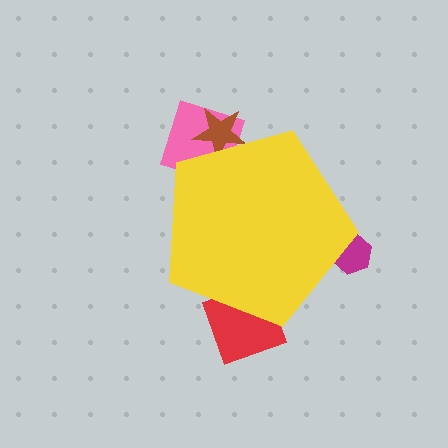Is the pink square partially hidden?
Yes, the pink square is partially hidden behind the yellow pentagon.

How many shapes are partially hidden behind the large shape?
4 shapes are partially hidden.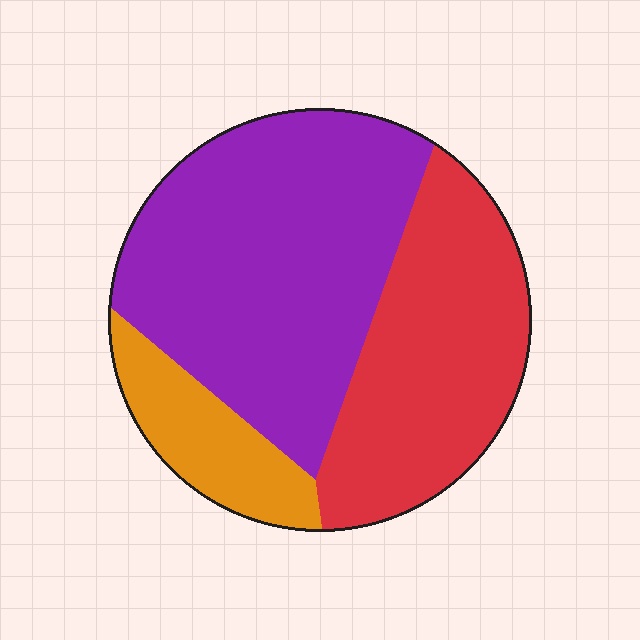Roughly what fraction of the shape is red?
Red covers around 35% of the shape.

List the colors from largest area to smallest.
From largest to smallest: purple, red, orange.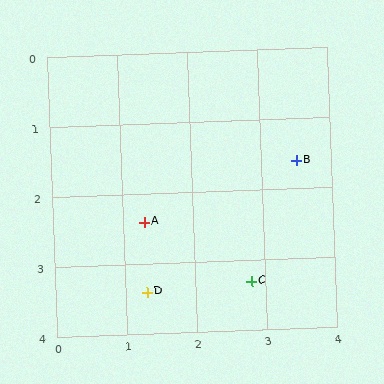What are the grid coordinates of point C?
Point C is at approximately (2.8, 3.3).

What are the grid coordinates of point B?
Point B is at approximately (3.5, 1.6).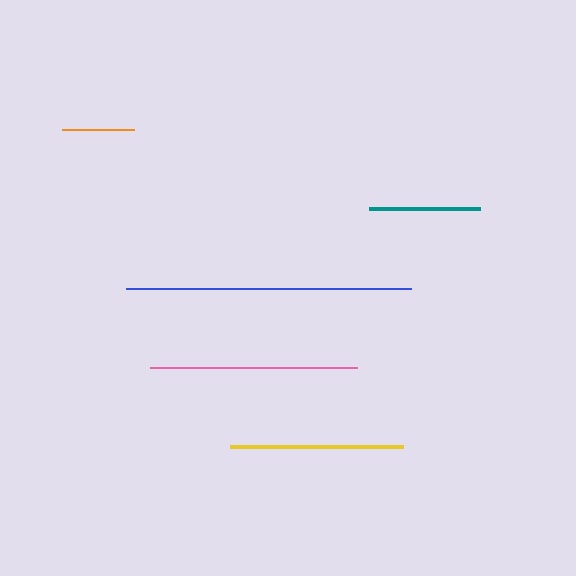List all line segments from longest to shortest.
From longest to shortest: blue, pink, yellow, teal, orange.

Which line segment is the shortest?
The orange line is the shortest at approximately 72 pixels.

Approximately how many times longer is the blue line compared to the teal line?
The blue line is approximately 2.6 times the length of the teal line.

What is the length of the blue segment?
The blue segment is approximately 285 pixels long.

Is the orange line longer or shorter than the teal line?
The teal line is longer than the orange line.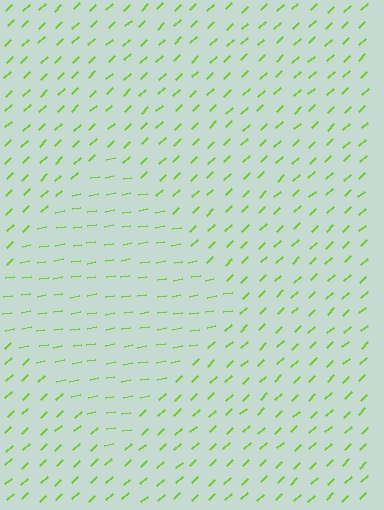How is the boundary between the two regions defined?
The boundary is defined purely by a change in line orientation (approximately 33 degrees difference). All lines are the same color and thickness.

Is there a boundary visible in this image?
Yes, there is a texture boundary formed by a change in line orientation.